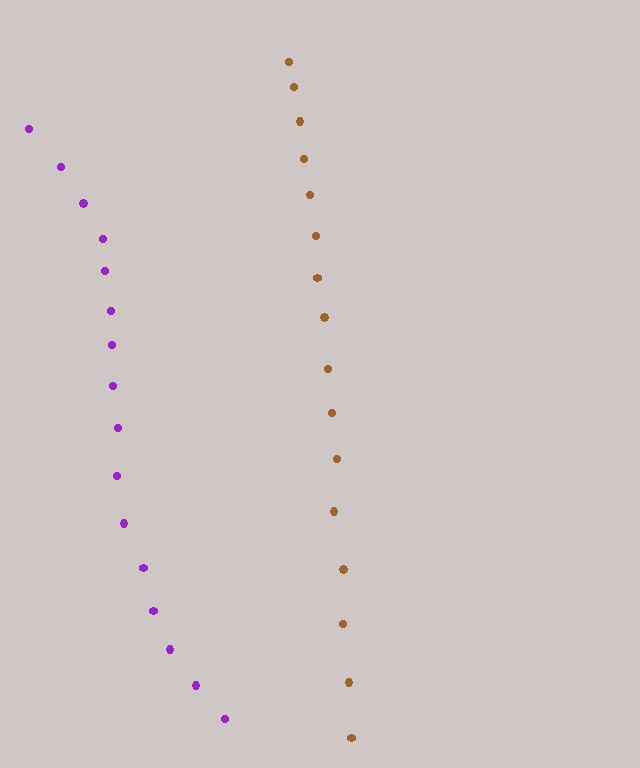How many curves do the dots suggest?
There are 2 distinct paths.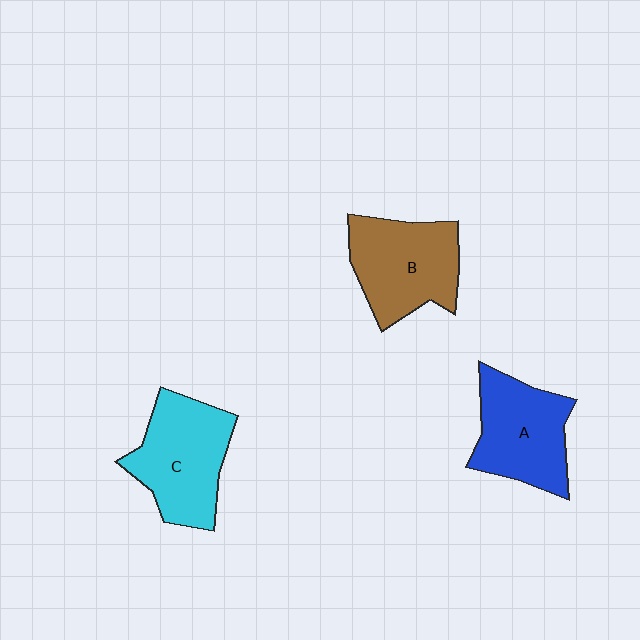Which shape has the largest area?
Shape C (cyan).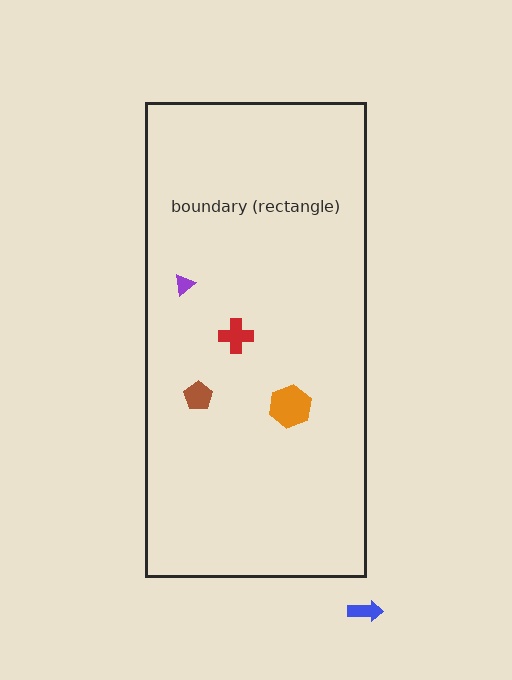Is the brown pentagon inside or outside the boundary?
Inside.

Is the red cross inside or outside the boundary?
Inside.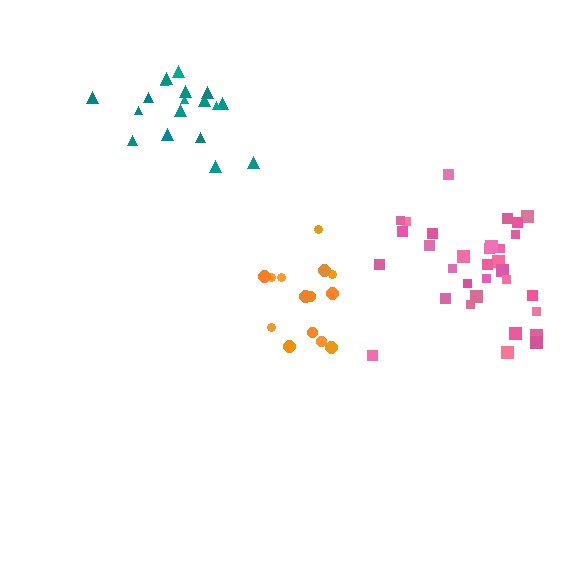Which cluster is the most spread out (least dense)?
Orange.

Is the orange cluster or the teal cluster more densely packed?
Teal.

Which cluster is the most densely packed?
Pink.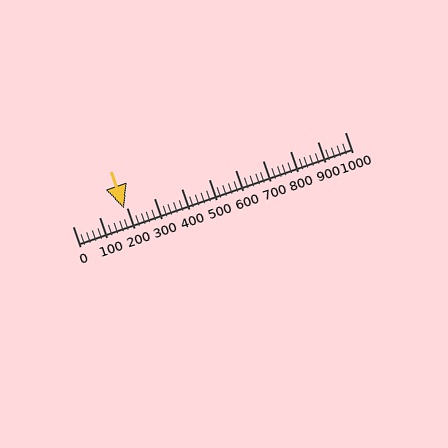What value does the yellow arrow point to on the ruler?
The yellow arrow points to approximately 188.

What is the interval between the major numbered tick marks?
The major tick marks are spaced 100 units apart.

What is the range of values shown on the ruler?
The ruler shows values from 0 to 1000.